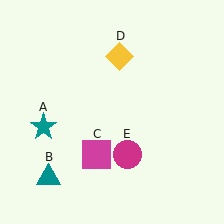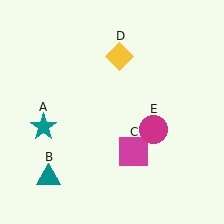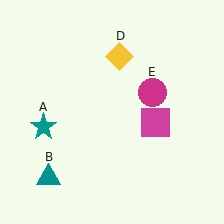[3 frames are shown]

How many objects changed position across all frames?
2 objects changed position: magenta square (object C), magenta circle (object E).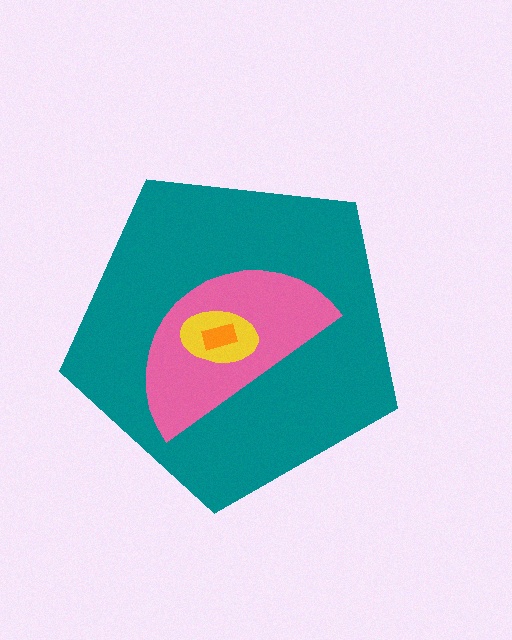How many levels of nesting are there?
4.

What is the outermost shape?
The teal pentagon.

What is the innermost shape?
The orange rectangle.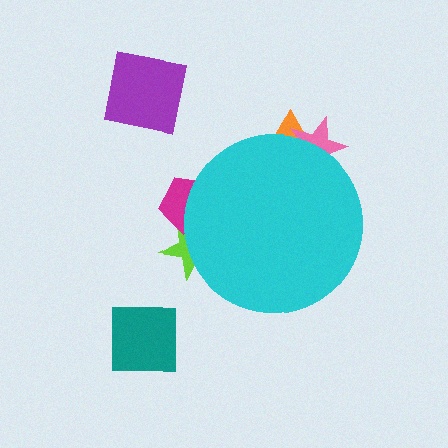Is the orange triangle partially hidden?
Yes, the orange triangle is partially hidden behind the cyan circle.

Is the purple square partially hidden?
No, the purple square is fully visible.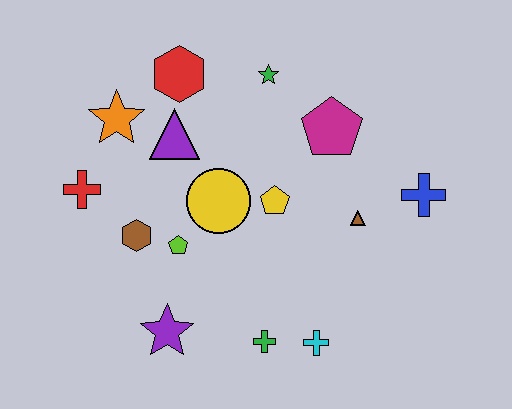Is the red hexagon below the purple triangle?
No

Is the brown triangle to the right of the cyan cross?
Yes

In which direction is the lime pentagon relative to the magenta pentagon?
The lime pentagon is to the left of the magenta pentagon.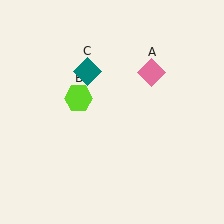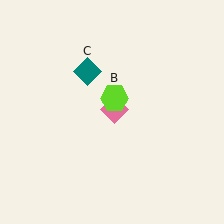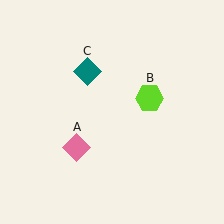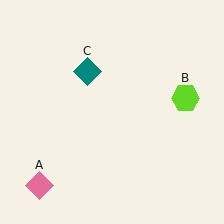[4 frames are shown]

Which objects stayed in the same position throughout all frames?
Teal diamond (object C) remained stationary.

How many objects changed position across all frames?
2 objects changed position: pink diamond (object A), lime hexagon (object B).